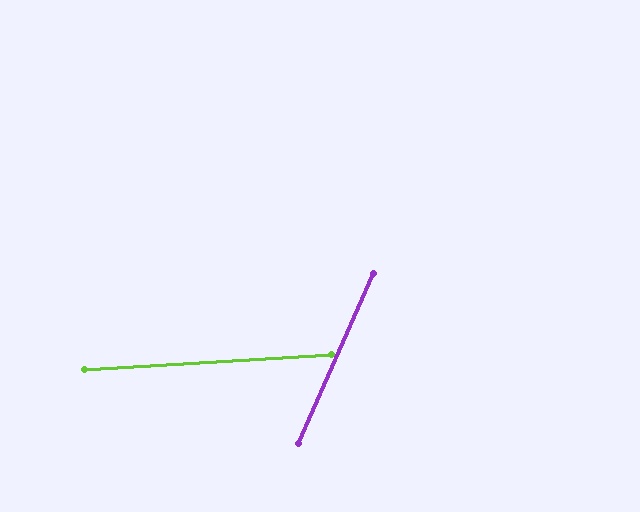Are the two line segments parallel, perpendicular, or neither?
Neither parallel nor perpendicular — they differ by about 63°.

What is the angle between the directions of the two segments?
Approximately 63 degrees.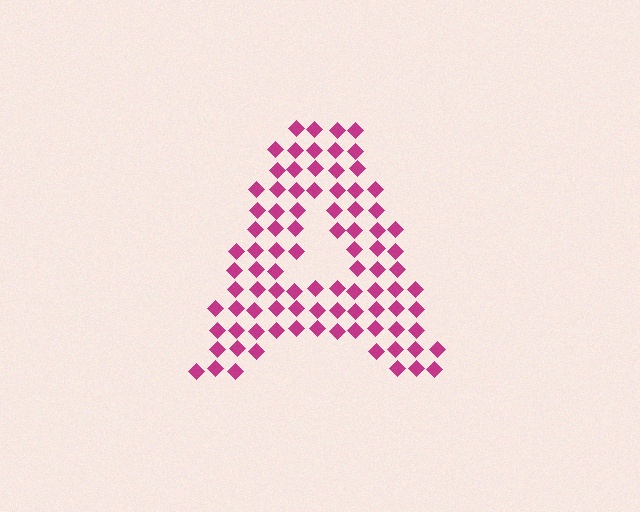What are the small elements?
The small elements are diamonds.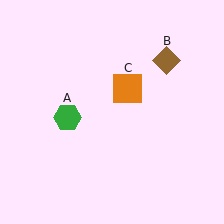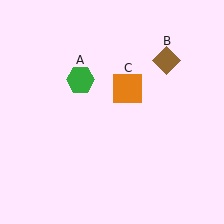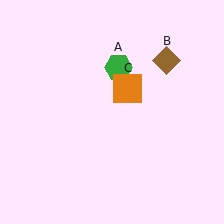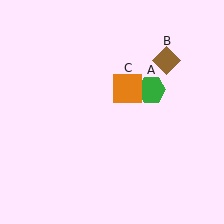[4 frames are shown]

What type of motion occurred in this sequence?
The green hexagon (object A) rotated clockwise around the center of the scene.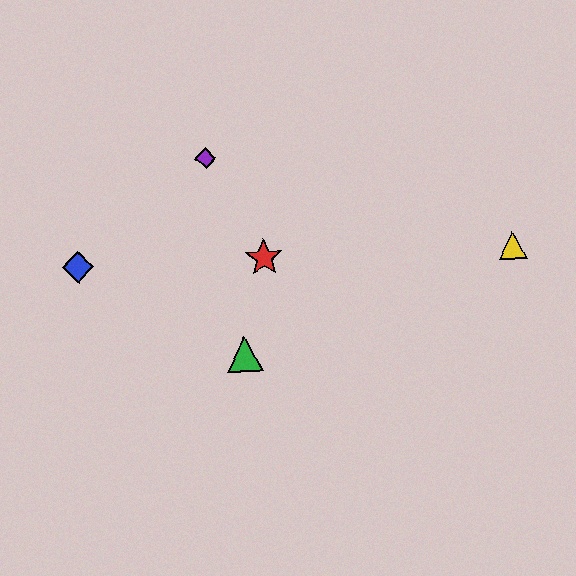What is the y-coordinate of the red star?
The red star is at y≈258.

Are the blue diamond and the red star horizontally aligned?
Yes, both are at y≈267.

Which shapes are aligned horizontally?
The red star, the blue diamond, the yellow triangle are aligned horizontally.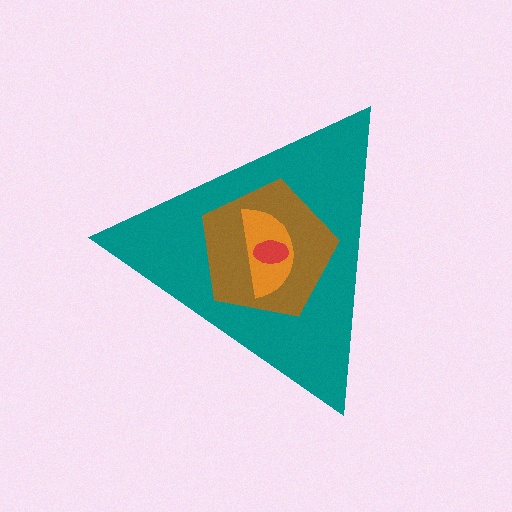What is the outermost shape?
The teal triangle.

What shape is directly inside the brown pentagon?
The orange semicircle.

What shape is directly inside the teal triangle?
The brown pentagon.